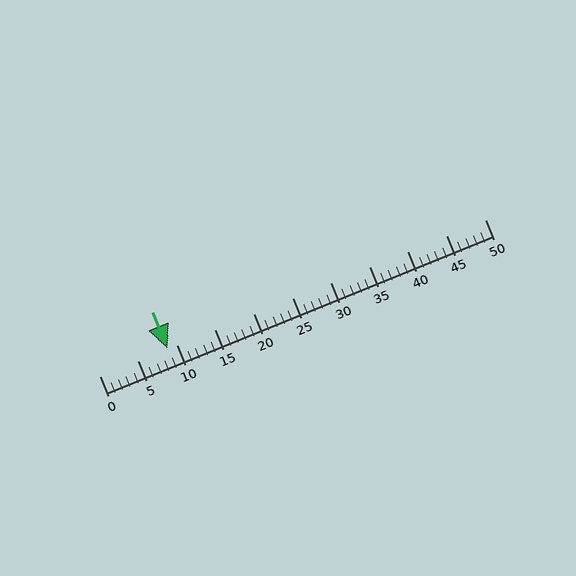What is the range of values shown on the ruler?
The ruler shows values from 0 to 50.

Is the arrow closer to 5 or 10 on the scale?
The arrow is closer to 10.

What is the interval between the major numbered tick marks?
The major tick marks are spaced 5 units apart.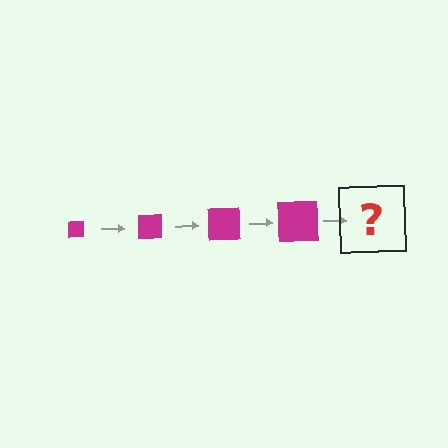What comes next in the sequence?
The next element should be a magenta square, larger than the previous one.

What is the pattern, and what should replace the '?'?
The pattern is that the square gets progressively larger each step. The '?' should be a magenta square, larger than the previous one.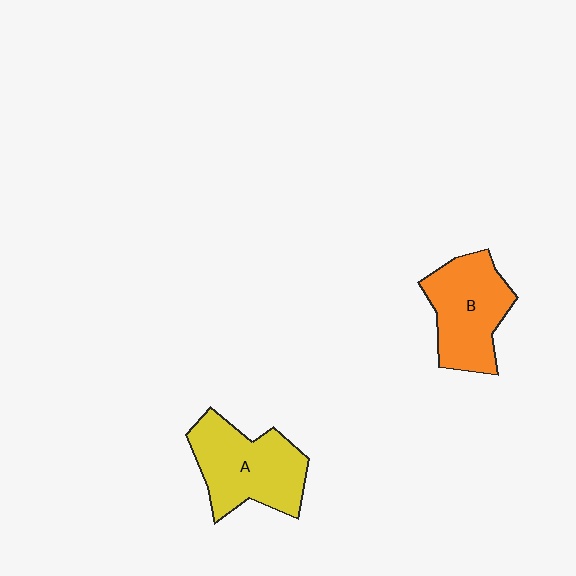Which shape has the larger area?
Shape A (yellow).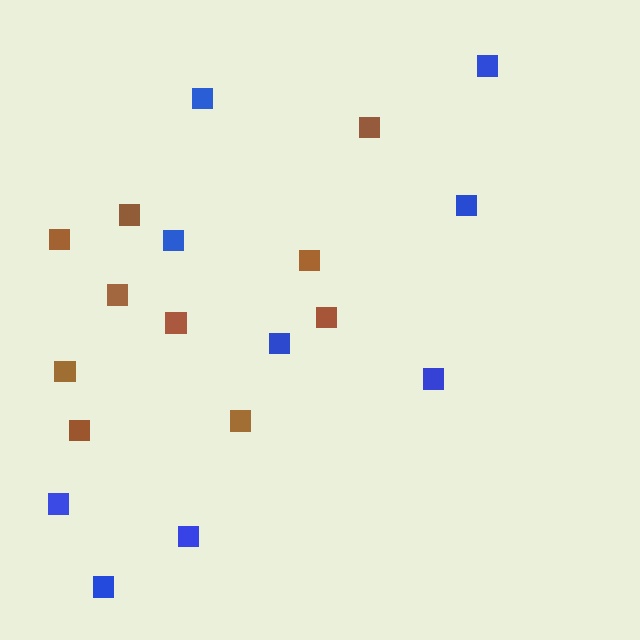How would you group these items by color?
There are 2 groups: one group of brown squares (10) and one group of blue squares (9).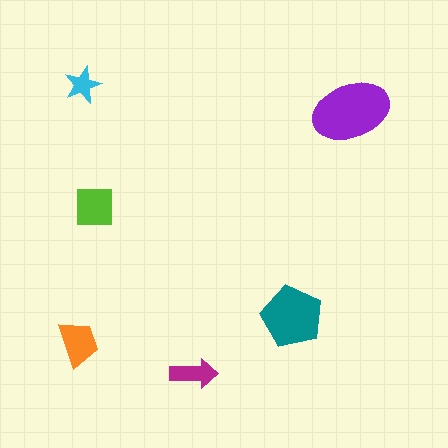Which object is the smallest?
The cyan star.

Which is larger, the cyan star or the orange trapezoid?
The orange trapezoid.